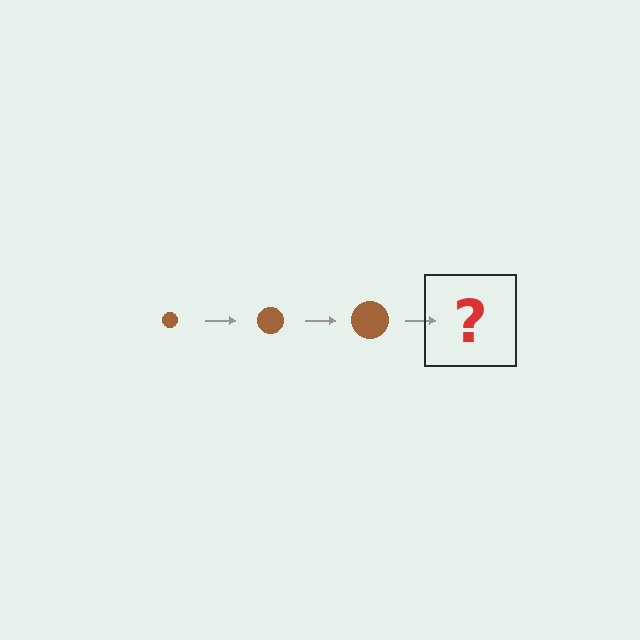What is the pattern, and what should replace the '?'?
The pattern is that the circle gets progressively larger each step. The '?' should be a brown circle, larger than the previous one.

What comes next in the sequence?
The next element should be a brown circle, larger than the previous one.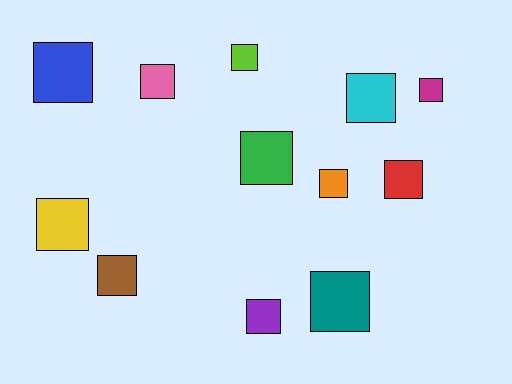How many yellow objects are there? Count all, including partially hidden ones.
There is 1 yellow object.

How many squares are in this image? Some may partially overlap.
There are 12 squares.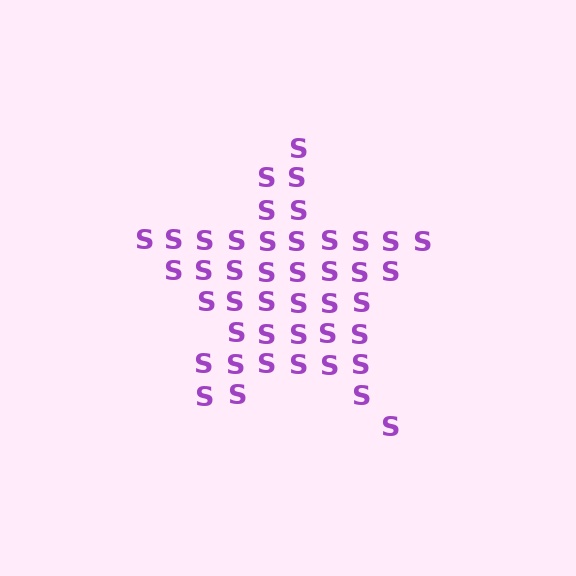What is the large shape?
The large shape is a star.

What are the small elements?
The small elements are letter S's.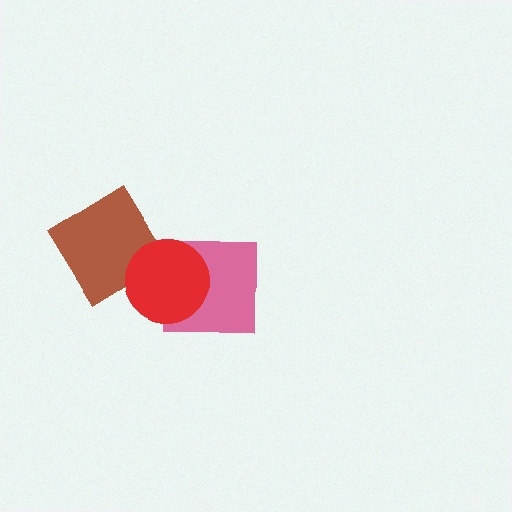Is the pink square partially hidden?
Yes, it is partially covered by another shape.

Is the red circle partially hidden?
No, no other shape covers it.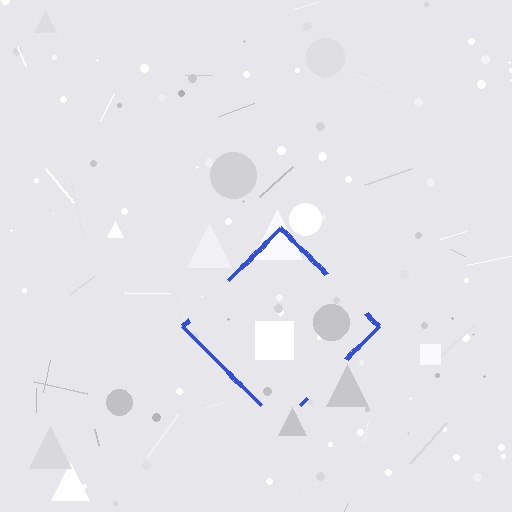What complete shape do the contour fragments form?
The contour fragments form a diamond.